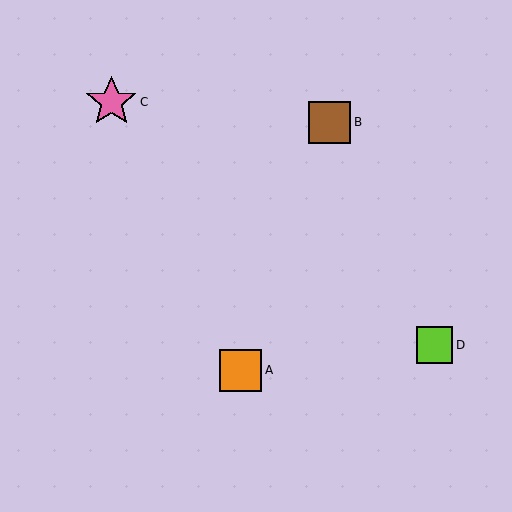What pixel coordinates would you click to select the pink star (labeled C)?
Click at (111, 102) to select the pink star C.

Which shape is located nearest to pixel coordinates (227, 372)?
The orange square (labeled A) at (241, 370) is nearest to that location.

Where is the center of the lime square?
The center of the lime square is at (434, 345).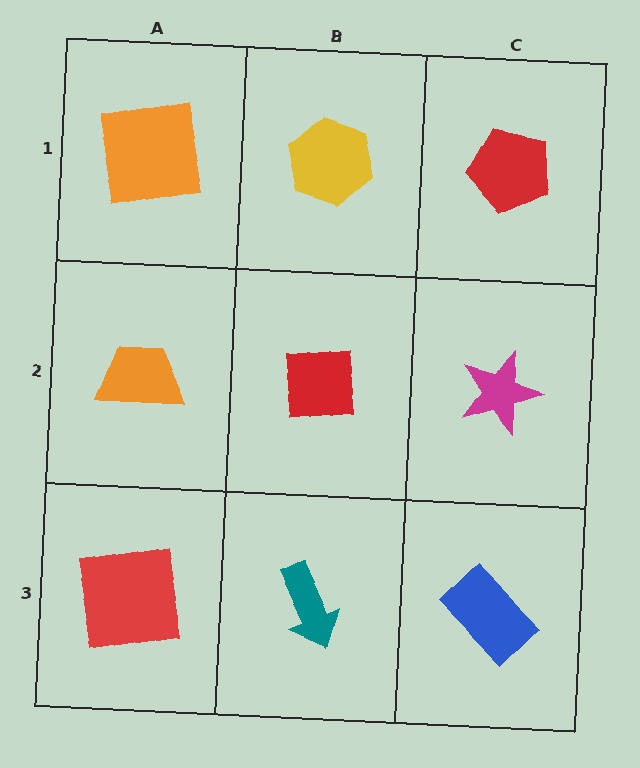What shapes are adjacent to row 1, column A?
An orange trapezoid (row 2, column A), a yellow hexagon (row 1, column B).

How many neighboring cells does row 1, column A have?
2.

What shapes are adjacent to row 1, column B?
A red square (row 2, column B), an orange square (row 1, column A), a red pentagon (row 1, column C).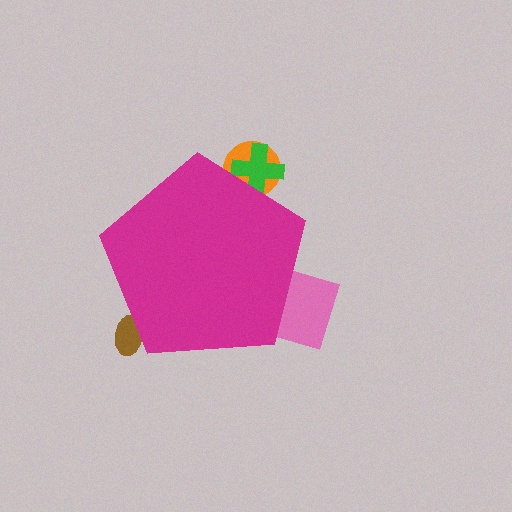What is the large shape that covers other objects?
A magenta pentagon.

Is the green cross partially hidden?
Yes, the green cross is partially hidden behind the magenta pentagon.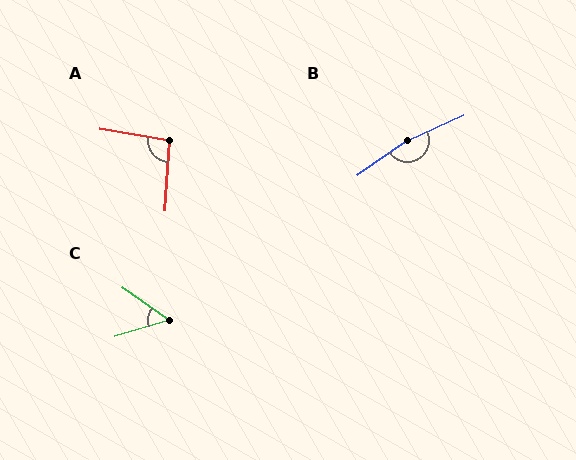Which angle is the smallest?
C, at approximately 52 degrees.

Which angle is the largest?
B, at approximately 170 degrees.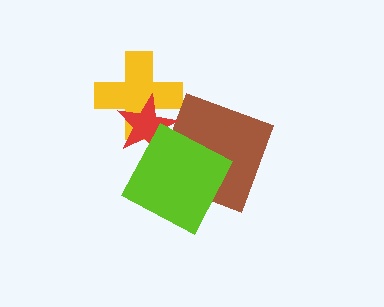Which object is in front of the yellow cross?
The red star is in front of the yellow cross.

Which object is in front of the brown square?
The lime square is in front of the brown square.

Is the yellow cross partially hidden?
Yes, it is partially covered by another shape.